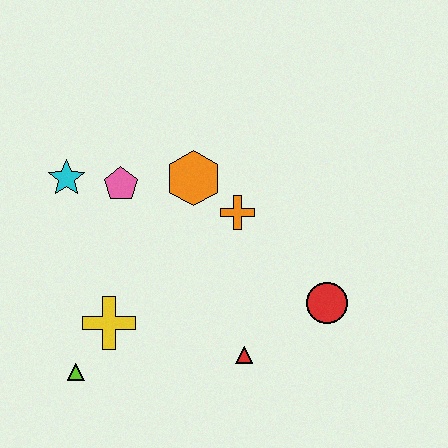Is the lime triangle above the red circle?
No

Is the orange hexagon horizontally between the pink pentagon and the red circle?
Yes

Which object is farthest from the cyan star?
The red circle is farthest from the cyan star.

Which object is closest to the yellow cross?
The lime triangle is closest to the yellow cross.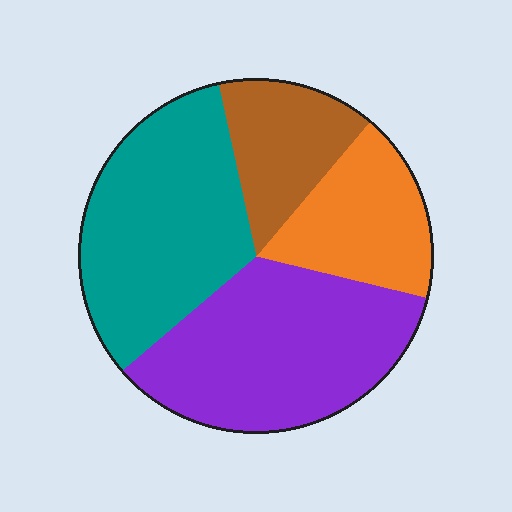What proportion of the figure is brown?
Brown covers about 15% of the figure.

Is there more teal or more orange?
Teal.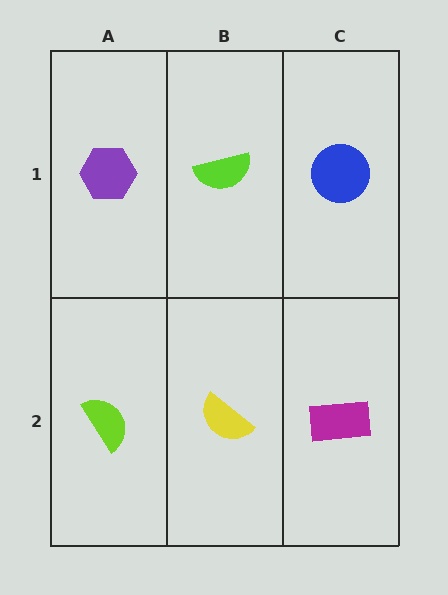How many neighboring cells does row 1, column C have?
2.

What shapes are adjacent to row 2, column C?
A blue circle (row 1, column C), a yellow semicircle (row 2, column B).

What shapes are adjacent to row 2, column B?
A lime semicircle (row 1, column B), a lime semicircle (row 2, column A), a magenta rectangle (row 2, column C).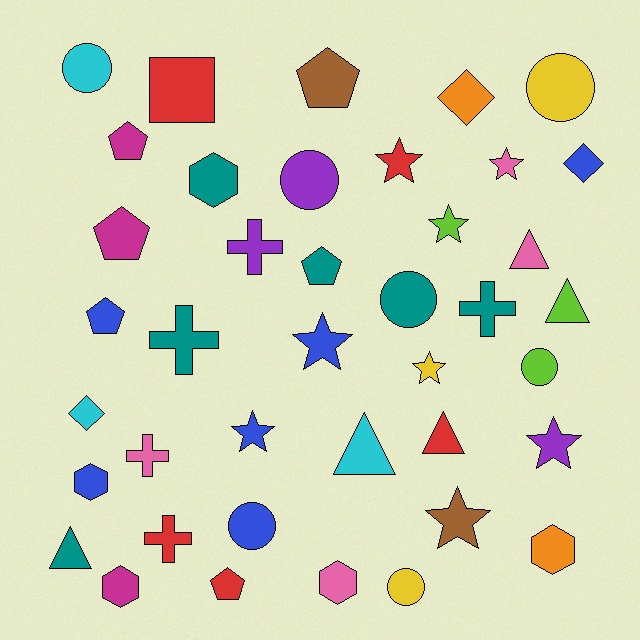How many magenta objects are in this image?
There are 3 magenta objects.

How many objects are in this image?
There are 40 objects.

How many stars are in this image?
There are 8 stars.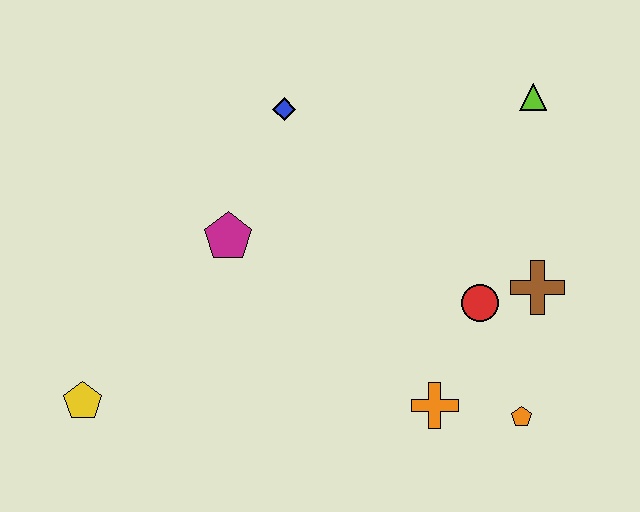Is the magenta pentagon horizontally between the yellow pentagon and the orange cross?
Yes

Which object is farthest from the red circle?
The yellow pentagon is farthest from the red circle.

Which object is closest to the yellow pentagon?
The magenta pentagon is closest to the yellow pentagon.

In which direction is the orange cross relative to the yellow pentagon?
The orange cross is to the right of the yellow pentagon.